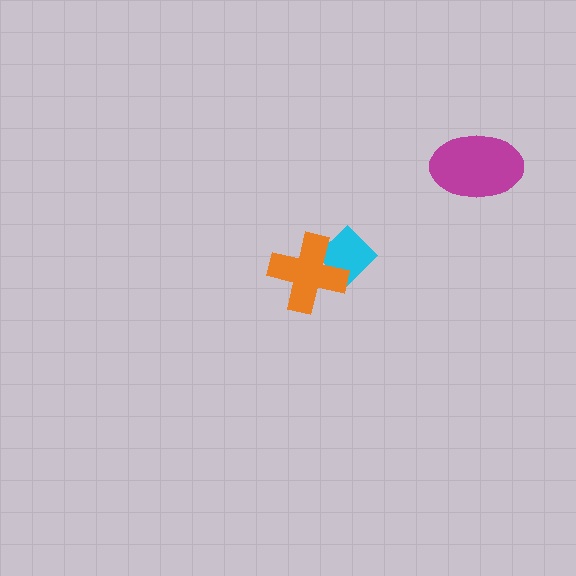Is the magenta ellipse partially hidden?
No, no other shape covers it.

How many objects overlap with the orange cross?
1 object overlaps with the orange cross.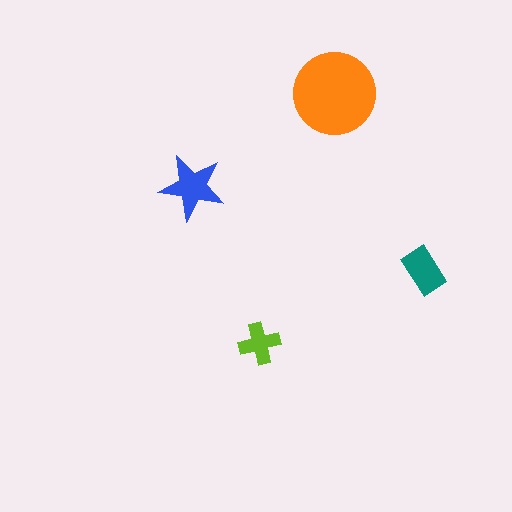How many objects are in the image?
There are 4 objects in the image.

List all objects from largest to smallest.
The orange circle, the blue star, the teal rectangle, the lime cross.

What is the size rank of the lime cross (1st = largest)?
4th.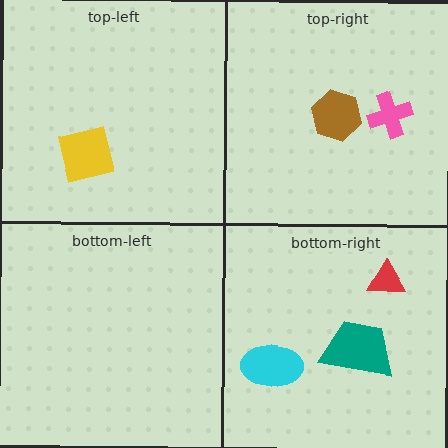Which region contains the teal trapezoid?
The bottom-right region.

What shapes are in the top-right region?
The brown hexagon, the pink cross.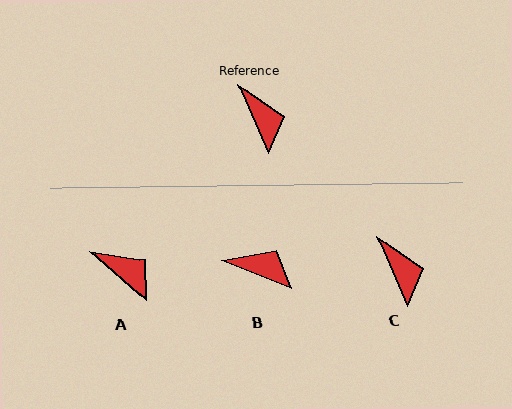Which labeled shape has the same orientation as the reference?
C.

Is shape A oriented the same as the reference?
No, it is off by about 26 degrees.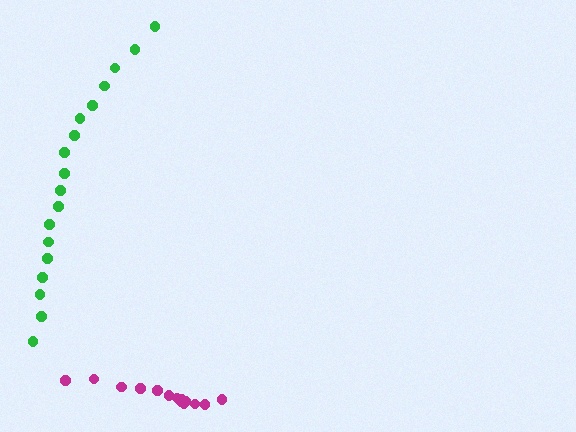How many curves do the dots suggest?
There are 2 distinct paths.